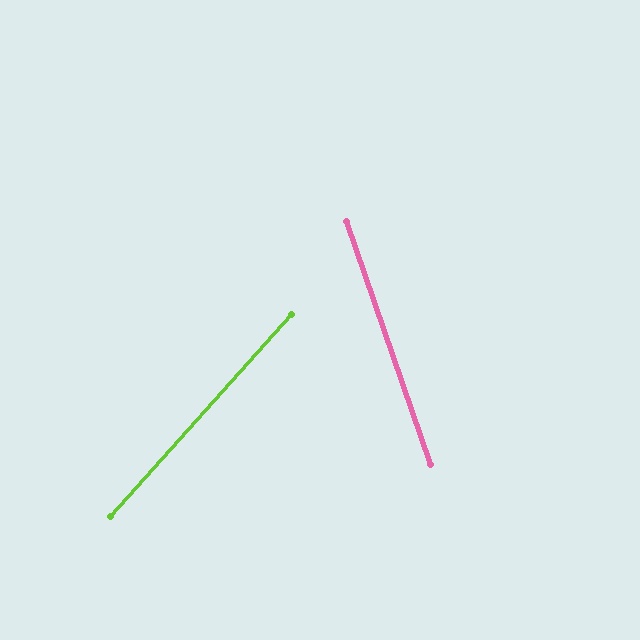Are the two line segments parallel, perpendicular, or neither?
Neither parallel nor perpendicular — they differ by about 61°.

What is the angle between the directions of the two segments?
Approximately 61 degrees.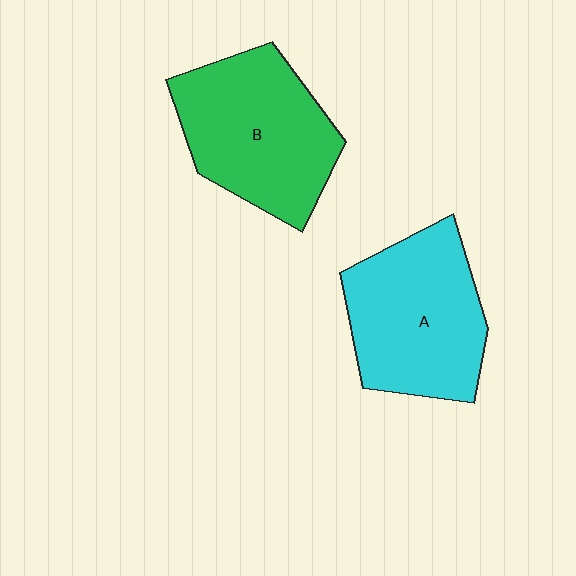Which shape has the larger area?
Shape B (green).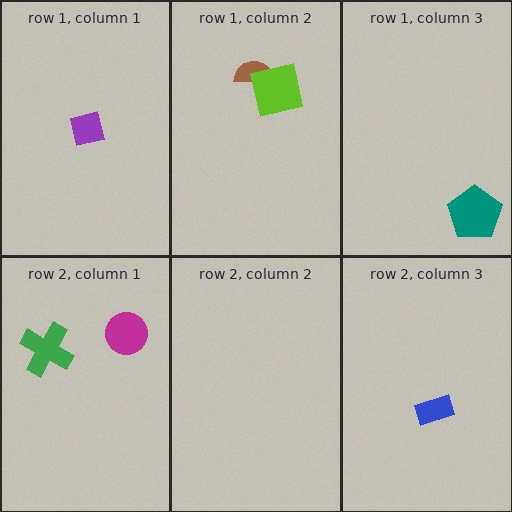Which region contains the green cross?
The row 2, column 1 region.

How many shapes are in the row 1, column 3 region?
1.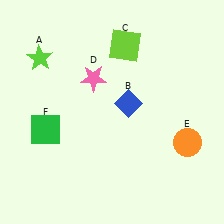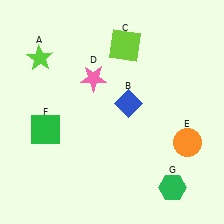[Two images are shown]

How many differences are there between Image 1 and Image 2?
There is 1 difference between the two images.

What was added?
A green hexagon (G) was added in Image 2.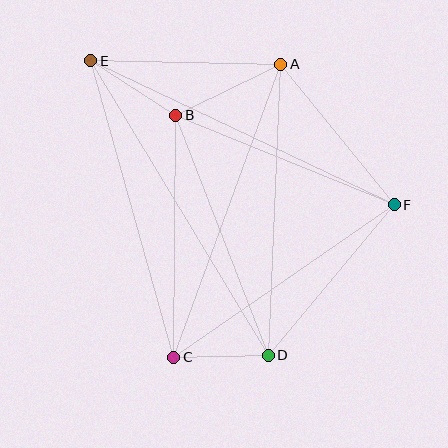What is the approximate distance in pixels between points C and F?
The distance between C and F is approximately 268 pixels.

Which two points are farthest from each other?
Points D and E are farthest from each other.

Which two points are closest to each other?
Points C and D are closest to each other.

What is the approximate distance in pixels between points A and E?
The distance between A and E is approximately 190 pixels.